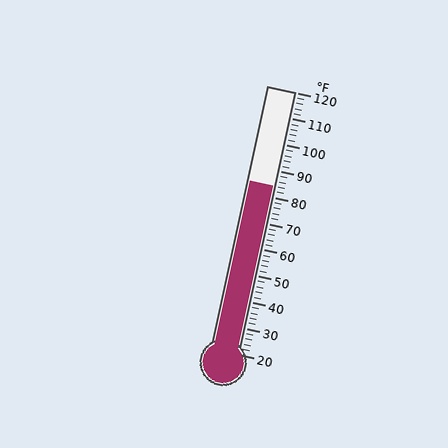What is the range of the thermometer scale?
The thermometer scale ranges from 20°F to 120°F.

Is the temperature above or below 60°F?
The temperature is above 60°F.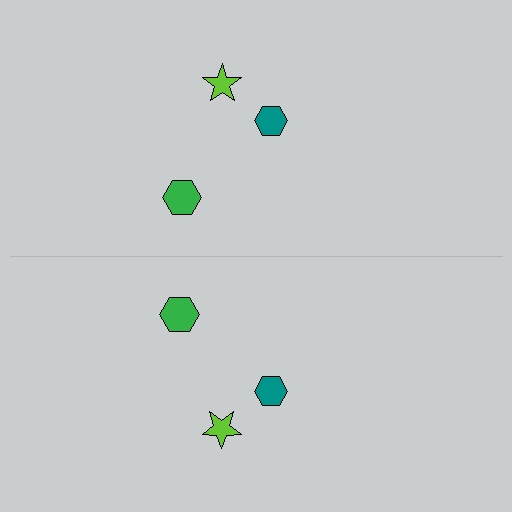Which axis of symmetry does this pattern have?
The pattern has a horizontal axis of symmetry running through the center of the image.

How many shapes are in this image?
There are 6 shapes in this image.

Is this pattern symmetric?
Yes, this pattern has bilateral (reflection) symmetry.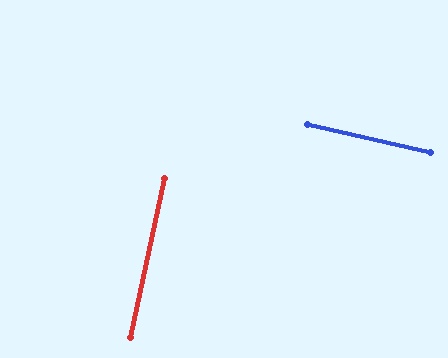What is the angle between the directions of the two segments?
Approximately 89 degrees.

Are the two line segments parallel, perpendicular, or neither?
Perpendicular — they meet at approximately 89°.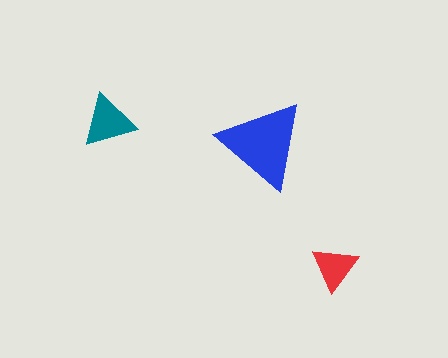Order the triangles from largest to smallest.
the blue one, the teal one, the red one.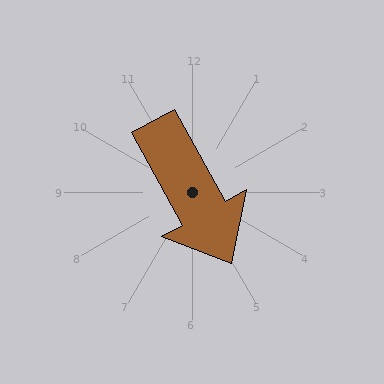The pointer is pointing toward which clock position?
Roughly 5 o'clock.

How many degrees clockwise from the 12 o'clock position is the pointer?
Approximately 151 degrees.